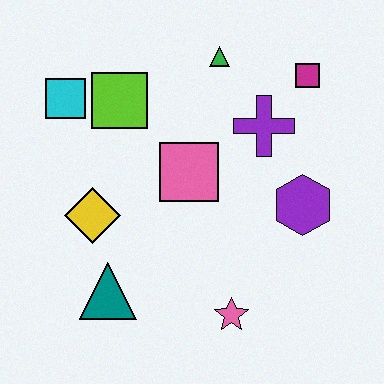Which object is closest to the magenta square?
The purple cross is closest to the magenta square.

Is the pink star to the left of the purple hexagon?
Yes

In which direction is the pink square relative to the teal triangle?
The pink square is above the teal triangle.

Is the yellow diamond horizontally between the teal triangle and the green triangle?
No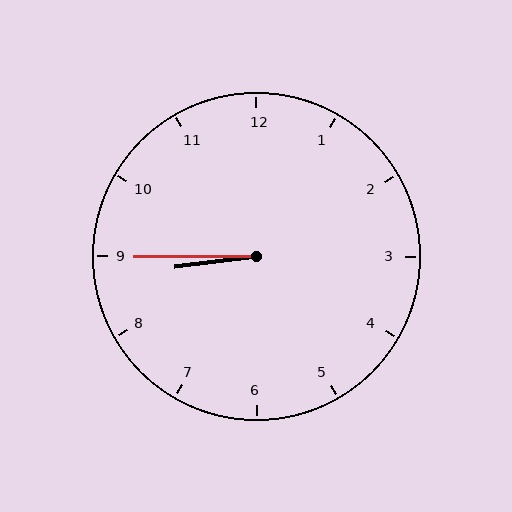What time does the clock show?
8:45.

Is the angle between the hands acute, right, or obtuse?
It is acute.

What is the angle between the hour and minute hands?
Approximately 8 degrees.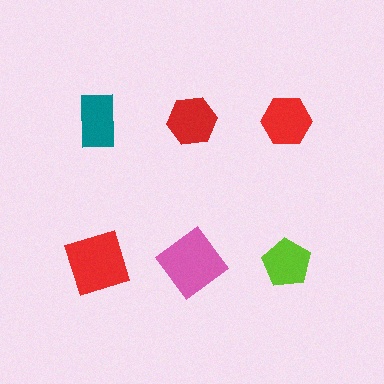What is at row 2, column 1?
A red square.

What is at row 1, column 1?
A teal rectangle.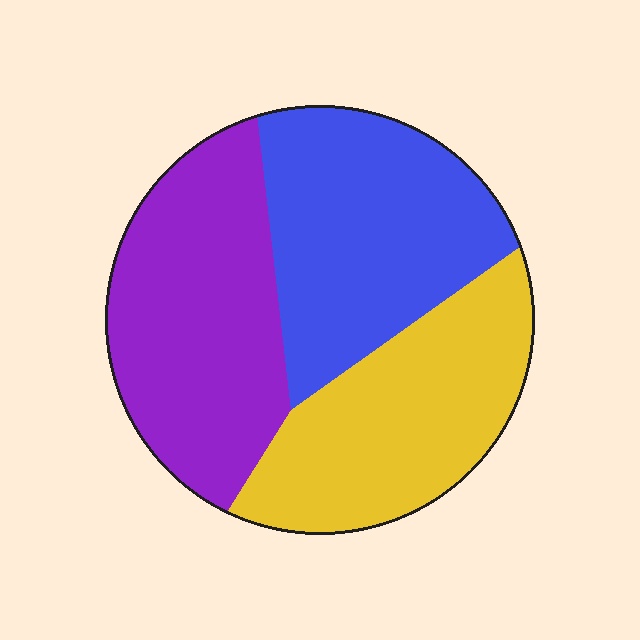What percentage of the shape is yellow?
Yellow covers 31% of the shape.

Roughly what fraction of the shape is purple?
Purple takes up about one third (1/3) of the shape.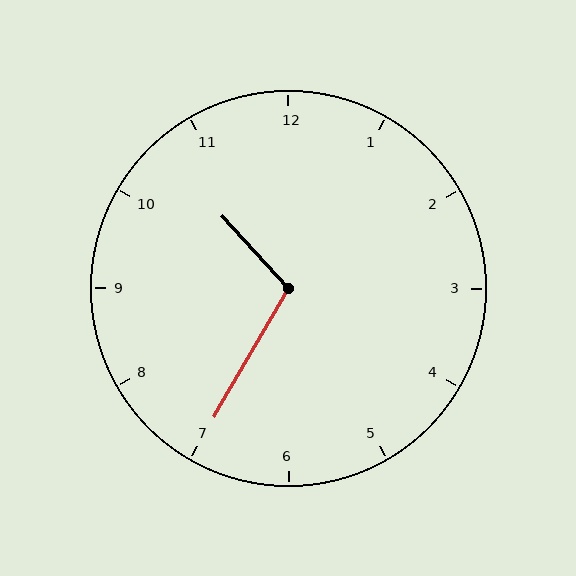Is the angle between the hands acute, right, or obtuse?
It is obtuse.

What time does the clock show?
10:35.